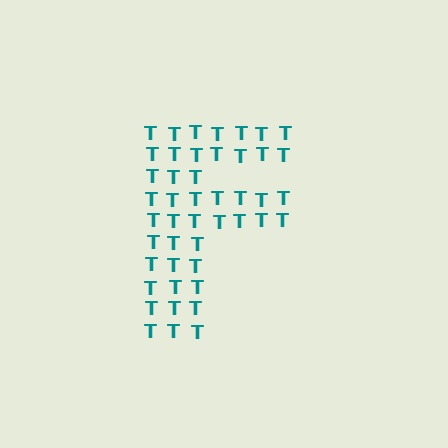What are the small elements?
The small elements are letter T's.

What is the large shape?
The large shape is the letter F.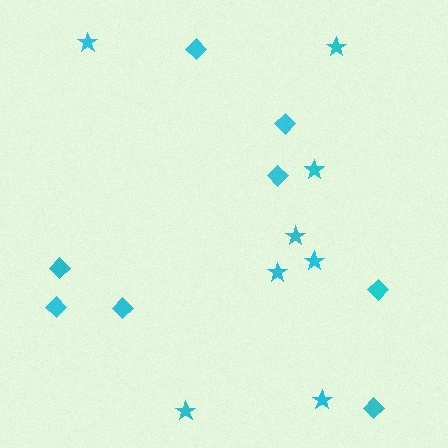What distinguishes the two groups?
There are 2 groups: one group of diamonds (8) and one group of stars (8).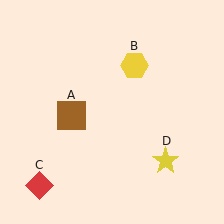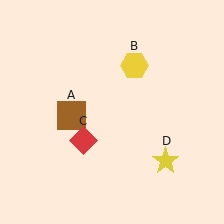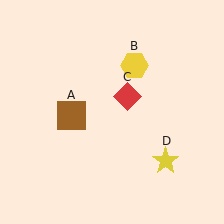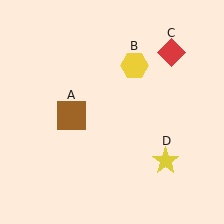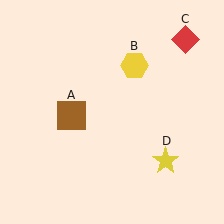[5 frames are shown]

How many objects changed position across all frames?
1 object changed position: red diamond (object C).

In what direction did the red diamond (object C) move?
The red diamond (object C) moved up and to the right.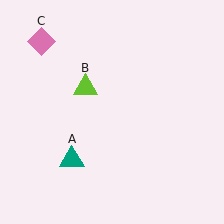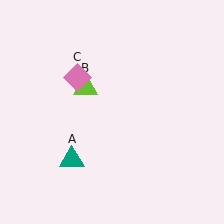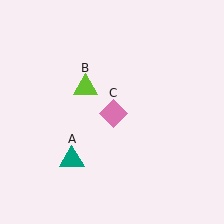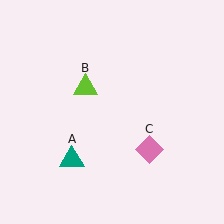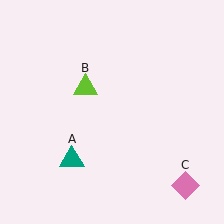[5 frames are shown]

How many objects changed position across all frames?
1 object changed position: pink diamond (object C).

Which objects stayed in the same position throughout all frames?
Teal triangle (object A) and lime triangle (object B) remained stationary.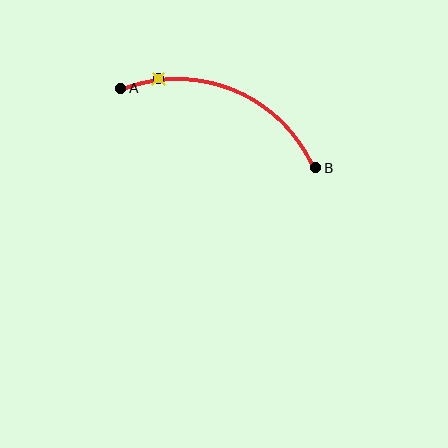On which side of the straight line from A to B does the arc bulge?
The arc bulges above the straight line connecting A and B.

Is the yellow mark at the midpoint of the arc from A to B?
No. The yellow mark lies on the arc but is closer to endpoint A. The arc midpoint would be at the point on the curve equidistant along the arc from both A and B.